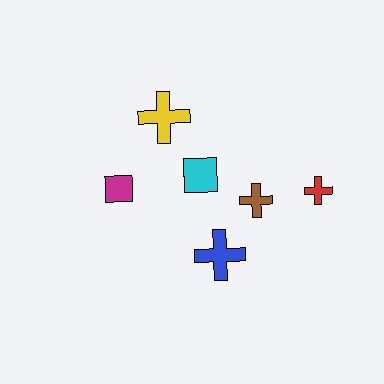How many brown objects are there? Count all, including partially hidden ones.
There is 1 brown object.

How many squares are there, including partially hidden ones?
There are 2 squares.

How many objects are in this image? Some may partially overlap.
There are 6 objects.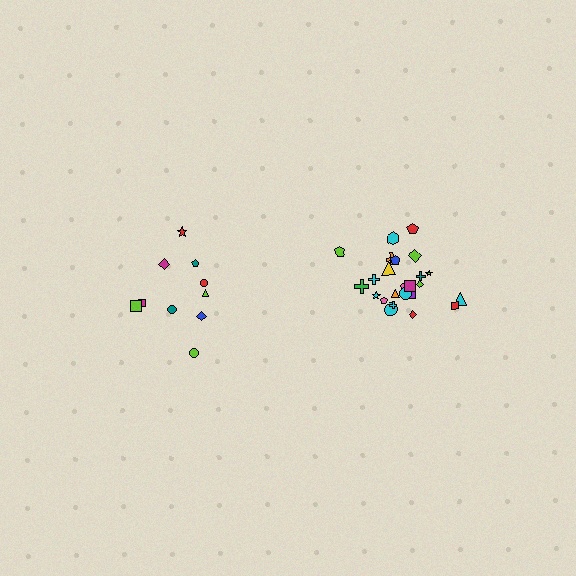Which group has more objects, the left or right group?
The right group.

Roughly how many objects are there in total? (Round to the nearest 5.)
Roughly 35 objects in total.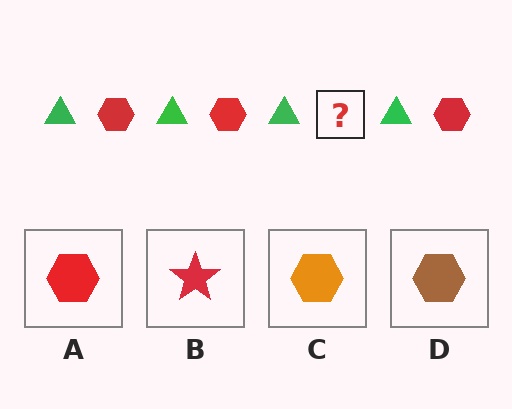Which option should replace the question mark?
Option A.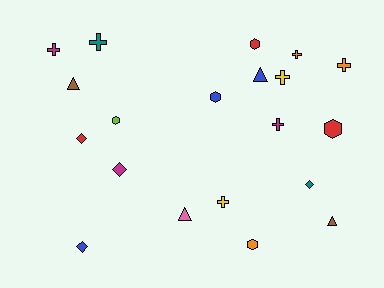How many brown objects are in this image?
There are 2 brown objects.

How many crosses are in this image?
There are 7 crosses.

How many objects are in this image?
There are 20 objects.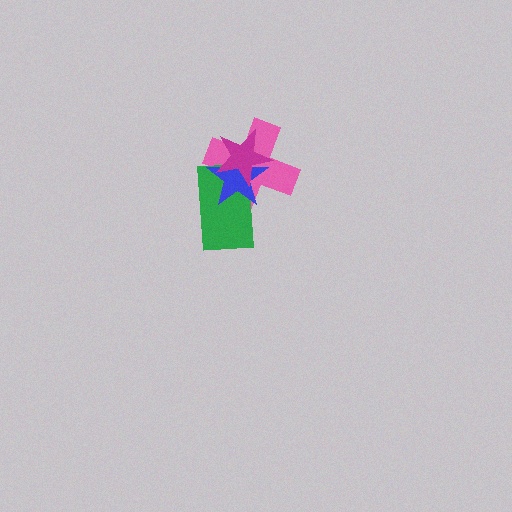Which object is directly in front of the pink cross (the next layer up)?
The green rectangle is directly in front of the pink cross.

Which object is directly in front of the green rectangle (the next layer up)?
The blue star is directly in front of the green rectangle.